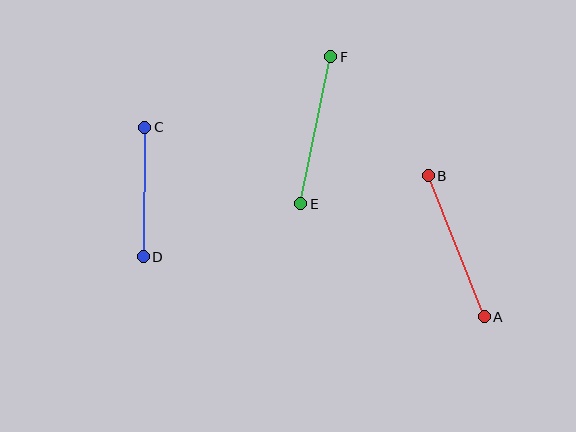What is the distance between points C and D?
The distance is approximately 129 pixels.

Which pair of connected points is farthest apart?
Points A and B are farthest apart.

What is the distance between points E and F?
The distance is approximately 150 pixels.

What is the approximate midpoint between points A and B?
The midpoint is at approximately (456, 246) pixels.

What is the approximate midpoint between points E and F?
The midpoint is at approximately (316, 130) pixels.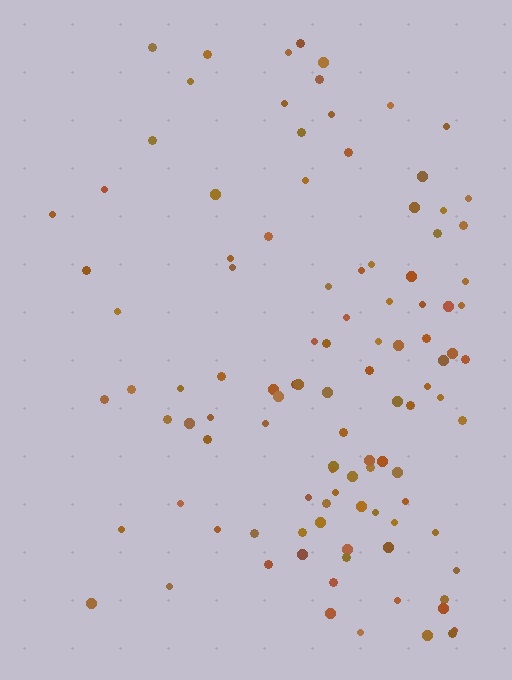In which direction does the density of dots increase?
From left to right, with the right side densest.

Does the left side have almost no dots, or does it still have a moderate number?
Still a moderate number, just noticeably fewer than the right.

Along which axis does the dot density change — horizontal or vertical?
Horizontal.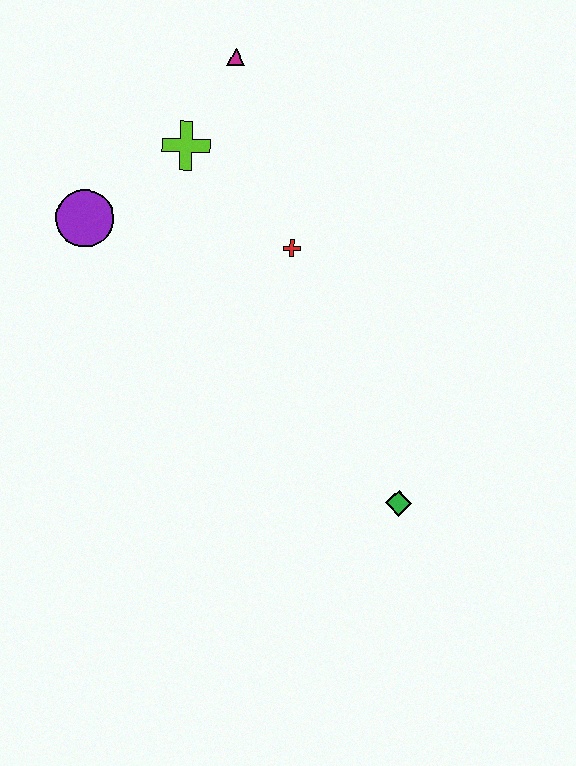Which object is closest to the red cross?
The lime cross is closest to the red cross.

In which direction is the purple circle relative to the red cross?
The purple circle is to the left of the red cross.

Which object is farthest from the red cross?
The green diamond is farthest from the red cross.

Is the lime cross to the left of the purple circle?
No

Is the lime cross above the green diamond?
Yes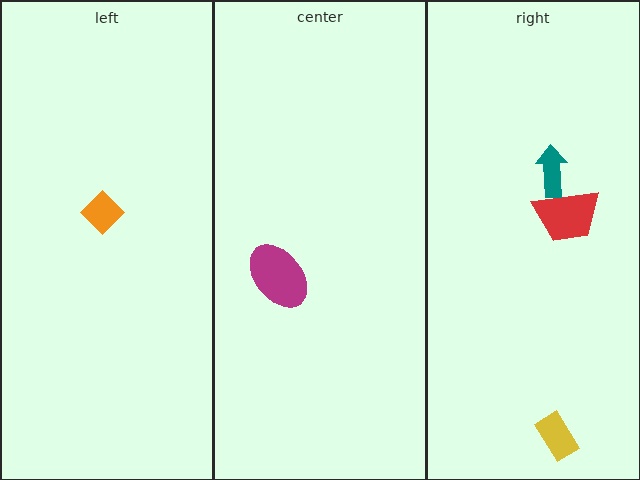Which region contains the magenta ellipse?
The center region.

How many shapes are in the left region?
1.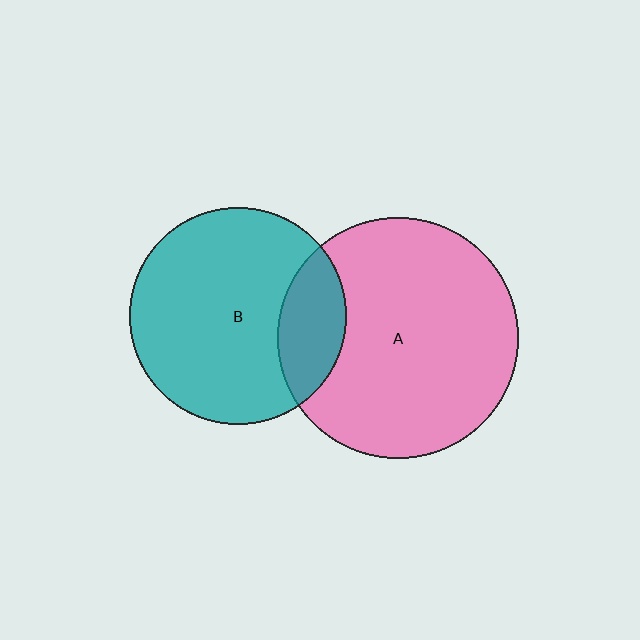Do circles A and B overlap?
Yes.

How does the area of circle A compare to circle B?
Approximately 1.2 times.